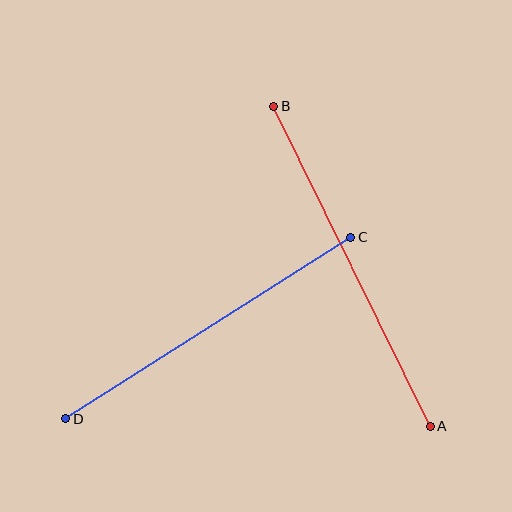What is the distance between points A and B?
The distance is approximately 356 pixels.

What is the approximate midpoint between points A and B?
The midpoint is at approximately (352, 266) pixels.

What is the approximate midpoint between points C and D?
The midpoint is at approximately (208, 328) pixels.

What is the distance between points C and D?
The distance is approximately 338 pixels.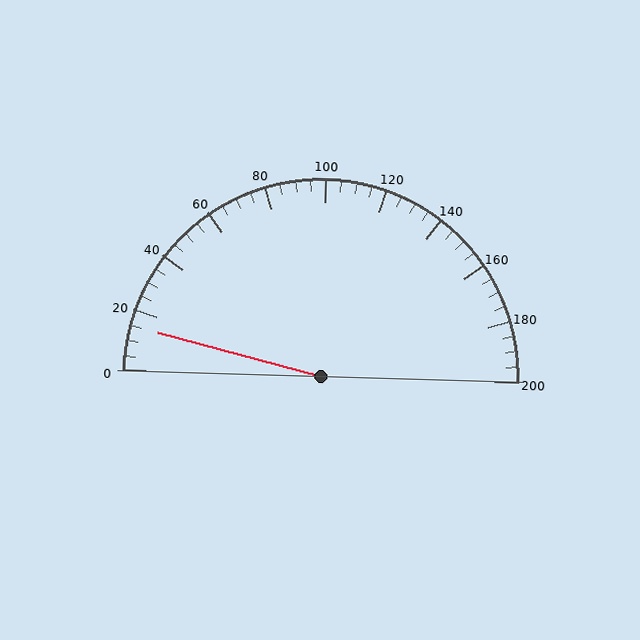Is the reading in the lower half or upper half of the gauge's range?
The reading is in the lower half of the range (0 to 200).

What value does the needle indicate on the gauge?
The needle indicates approximately 15.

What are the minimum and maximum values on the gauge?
The gauge ranges from 0 to 200.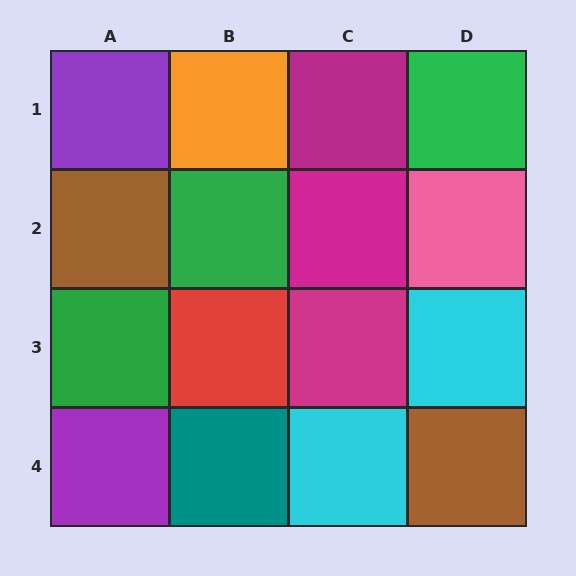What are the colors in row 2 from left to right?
Brown, green, magenta, pink.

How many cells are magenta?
3 cells are magenta.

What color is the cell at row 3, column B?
Red.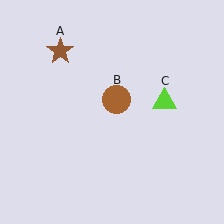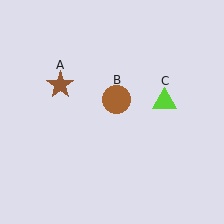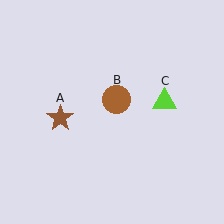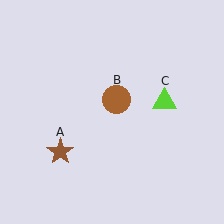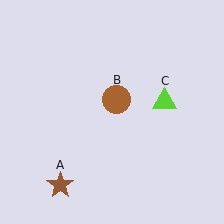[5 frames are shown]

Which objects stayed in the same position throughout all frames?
Brown circle (object B) and lime triangle (object C) remained stationary.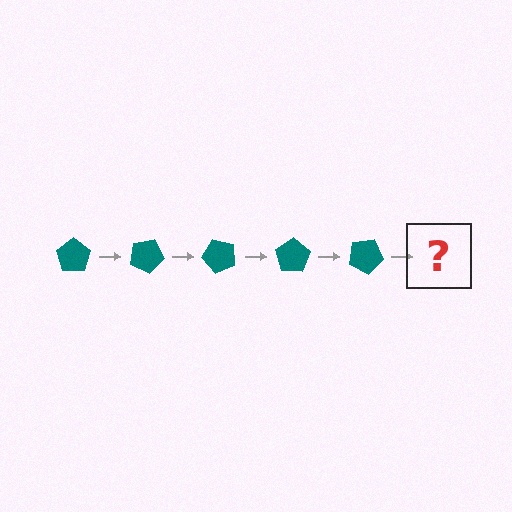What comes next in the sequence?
The next element should be a teal pentagon rotated 125 degrees.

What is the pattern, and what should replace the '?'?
The pattern is that the pentagon rotates 25 degrees each step. The '?' should be a teal pentagon rotated 125 degrees.